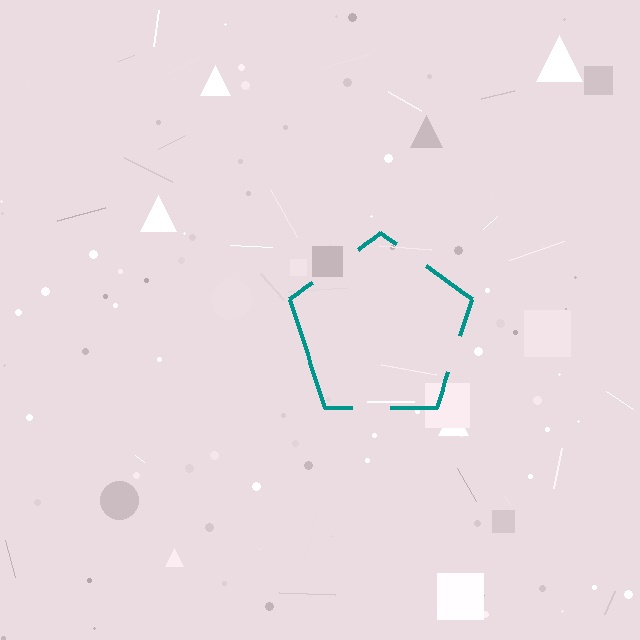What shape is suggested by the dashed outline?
The dashed outline suggests a pentagon.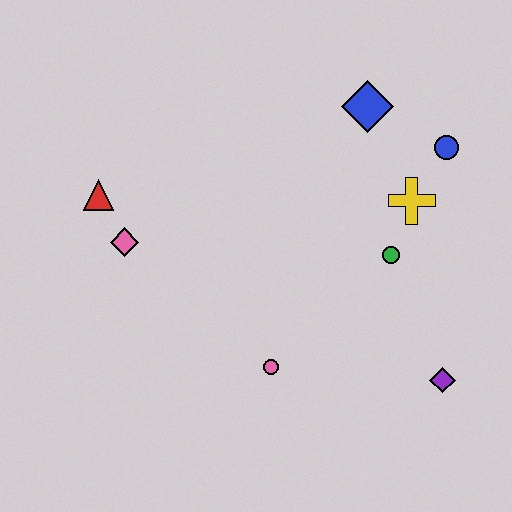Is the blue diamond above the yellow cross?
Yes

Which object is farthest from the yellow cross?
The red triangle is farthest from the yellow cross.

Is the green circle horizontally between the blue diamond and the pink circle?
No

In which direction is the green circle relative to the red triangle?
The green circle is to the right of the red triangle.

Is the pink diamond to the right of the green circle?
No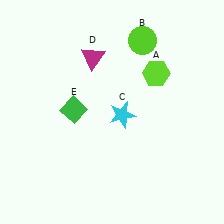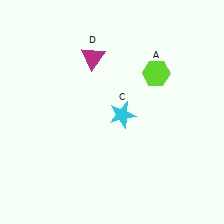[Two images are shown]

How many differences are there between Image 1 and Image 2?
There are 2 differences between the two images.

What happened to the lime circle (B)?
The lime circle (B) was removed in Image 2. It was in the top-right area of Image 1.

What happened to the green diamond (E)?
The green diamond (E) was removed in Image 2. It was in the top-left area of Image 1.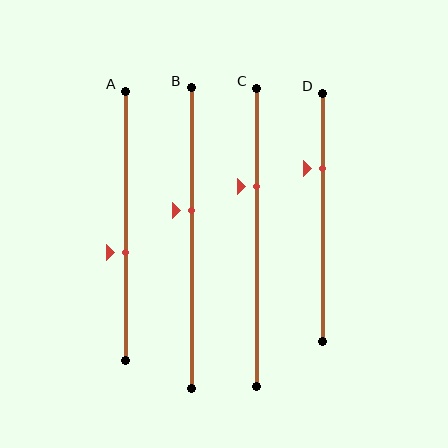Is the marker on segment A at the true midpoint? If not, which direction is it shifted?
No, the marker on segment A is shifted downward by about 10% of the segment length.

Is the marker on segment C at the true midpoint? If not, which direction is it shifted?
No, the marker on segment C is shifted upward by about 17% of the segment length.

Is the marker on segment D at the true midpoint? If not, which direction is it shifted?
No, the marker on segment D is shifted upward by about 20% of the segment length.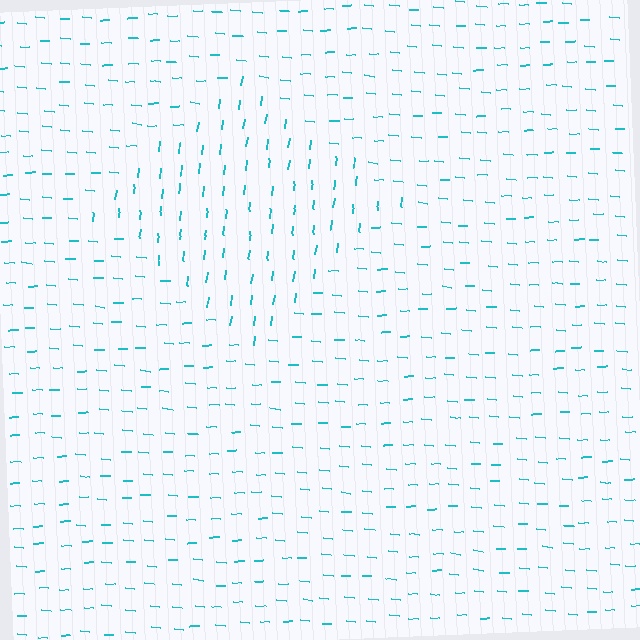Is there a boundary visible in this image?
Yes, there is a texture boundary formed by a change in line orientation.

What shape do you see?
I see a diamond.